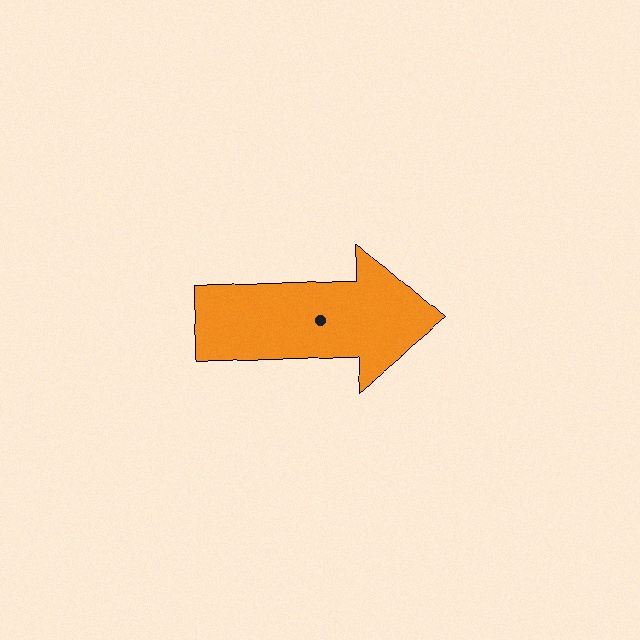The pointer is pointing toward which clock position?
Roughly 3 o'clock.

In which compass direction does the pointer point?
East.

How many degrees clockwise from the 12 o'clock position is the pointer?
Approximately 91 degrees.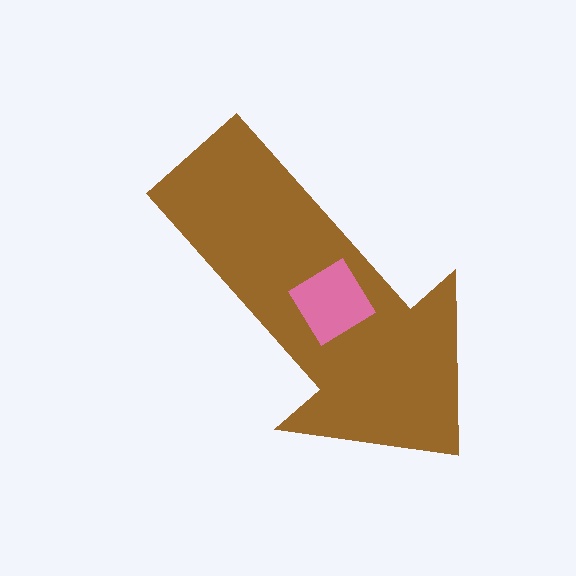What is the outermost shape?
The brown arrow.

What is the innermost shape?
The pink diamond.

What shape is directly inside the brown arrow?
The pink diamond.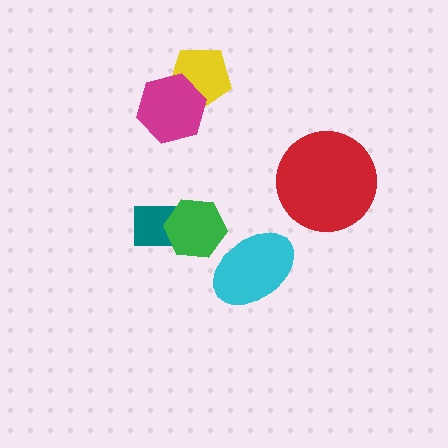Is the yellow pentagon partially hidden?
Yes, it is partially covered by another shape.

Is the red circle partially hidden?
No, no other shape covers it.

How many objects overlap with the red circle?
0 objects overlap with the red circle.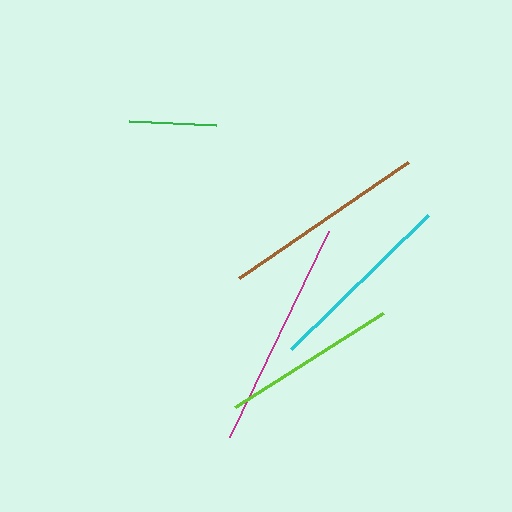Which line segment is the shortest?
The green line is the shortest at approximately 87 pixels.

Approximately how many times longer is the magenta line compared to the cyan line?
The magenta line is approximately 1.2 times the length of the cyan line.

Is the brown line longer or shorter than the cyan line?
The brown line is longer than the cyan line.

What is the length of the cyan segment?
The cyan segment is approximately 192 pixels long.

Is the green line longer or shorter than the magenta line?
The magenta line is longer than the green line.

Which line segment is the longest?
The magenta line is the longest at approximately 228 pixels.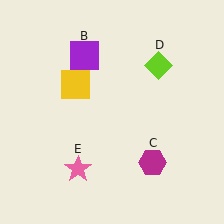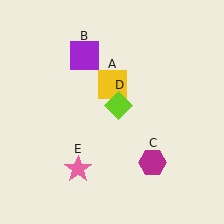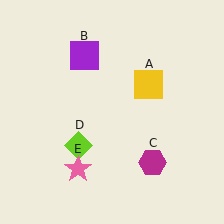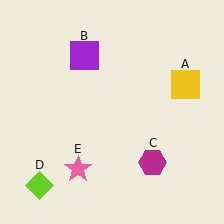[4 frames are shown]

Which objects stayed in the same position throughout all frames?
Purple square (object B) and magenta hexagon (object C) and pink star (object E) remained stationary.